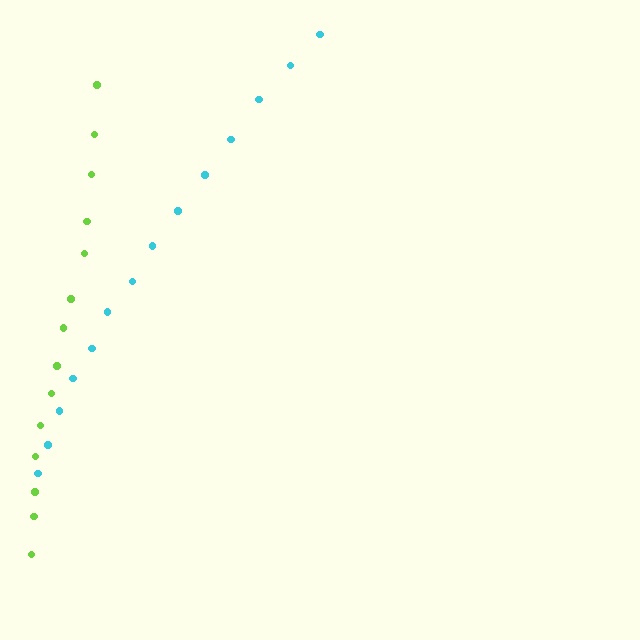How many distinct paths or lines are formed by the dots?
There are 2 distinct paths.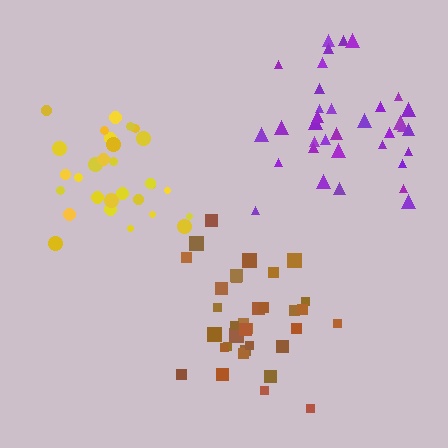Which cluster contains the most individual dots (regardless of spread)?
Purple (35).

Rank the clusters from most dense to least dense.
brown, yellow, purple.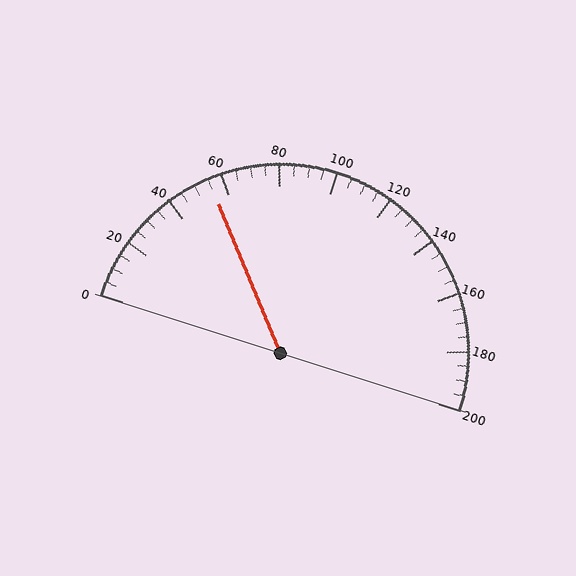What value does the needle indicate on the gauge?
The needle indicates approximately 55.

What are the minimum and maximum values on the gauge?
The gauge ranges from 0 to 200.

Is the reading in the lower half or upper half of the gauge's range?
The reading is in the lower half of the range (0 to 200).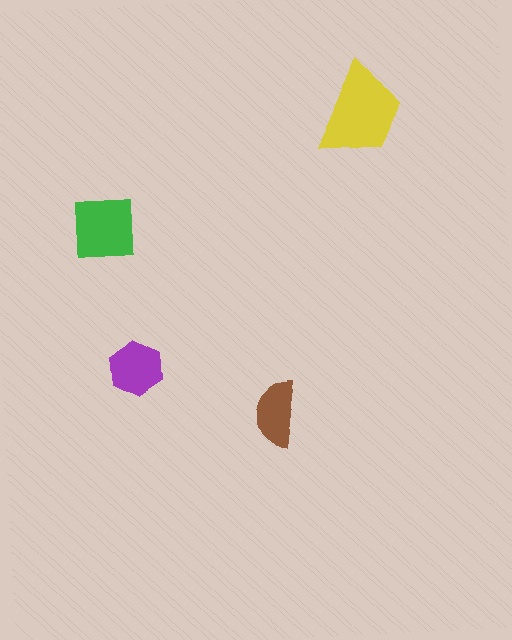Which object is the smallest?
The brown semicircle.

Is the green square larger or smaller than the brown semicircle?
Larger.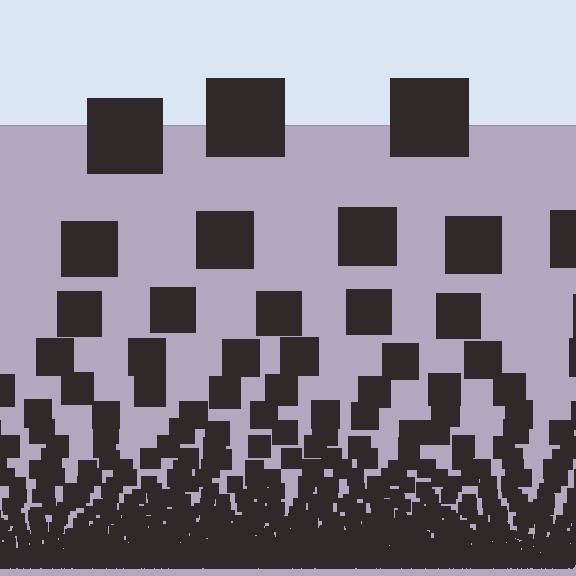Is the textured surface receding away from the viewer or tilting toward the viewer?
The surface appears to tilt toward the viewer. Texture elements get larger and sparser toward the top.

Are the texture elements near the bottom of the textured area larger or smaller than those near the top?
Smaller. The gradient is inverted — elements near the bottom are smaller and denser.